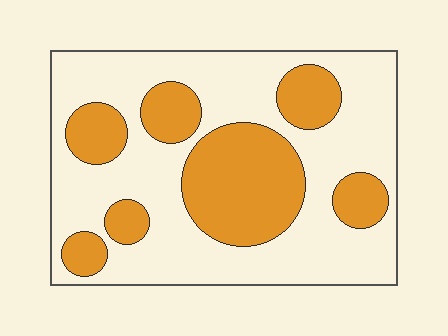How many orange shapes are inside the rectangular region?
7.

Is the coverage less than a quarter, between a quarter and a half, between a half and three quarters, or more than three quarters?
Between a quarter and a half.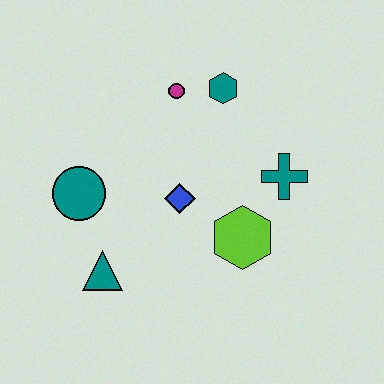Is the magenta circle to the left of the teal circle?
No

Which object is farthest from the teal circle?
The teal cross is farthest from the teal circle.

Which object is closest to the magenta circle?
The teal hexagon is closest to the magenta circle.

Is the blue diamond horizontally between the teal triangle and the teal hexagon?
Yes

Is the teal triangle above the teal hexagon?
No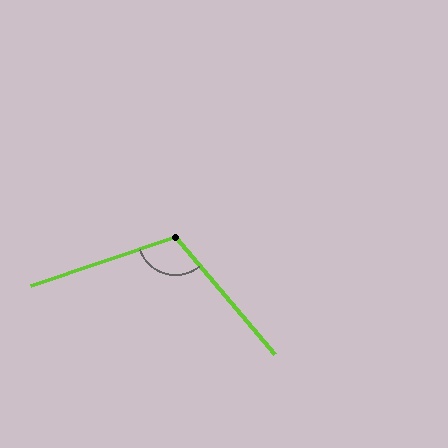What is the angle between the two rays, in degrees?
Approximately 112 degrees.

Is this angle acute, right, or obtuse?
It is obtuse.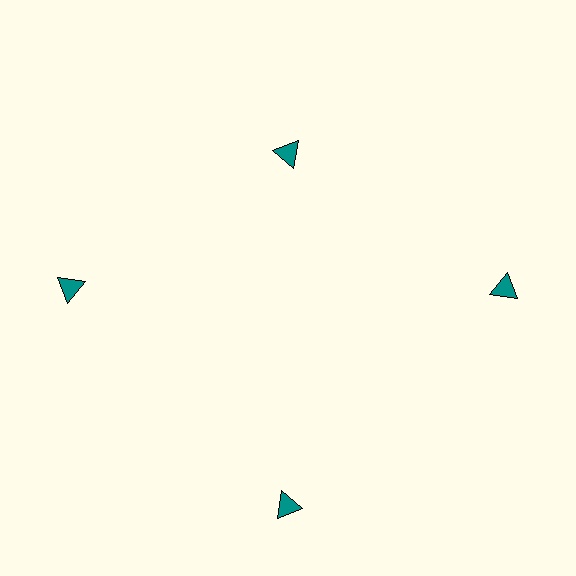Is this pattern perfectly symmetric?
No. The 4 teal triangles are arranged in a ring, but one element near the 12 o'clock position is pulled inward toward the center, breaking the 4-fold rotational symmetry.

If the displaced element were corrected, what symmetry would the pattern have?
It would have 4-fold rotational symmetry — the pattern would map onto itself every 90 degrees.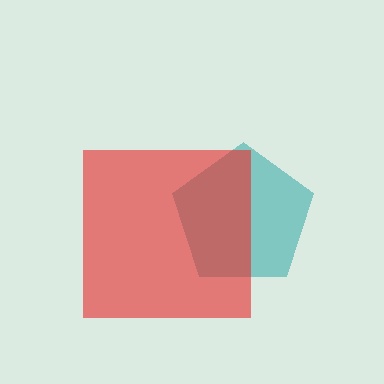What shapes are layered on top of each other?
The layered shapes are: a teal pentagon, a red square.